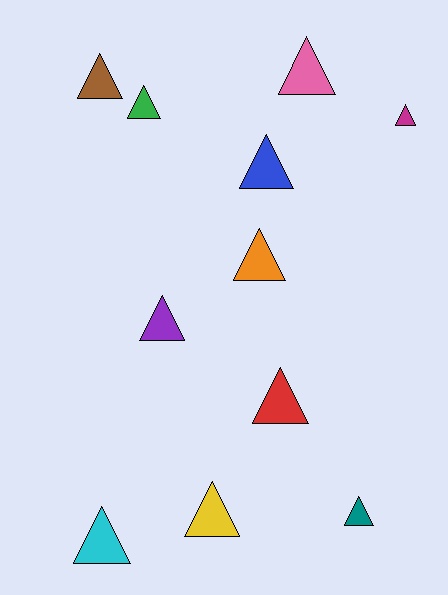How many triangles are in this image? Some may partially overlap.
There are 11 triangles.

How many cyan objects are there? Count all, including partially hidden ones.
There is 1 cyan object.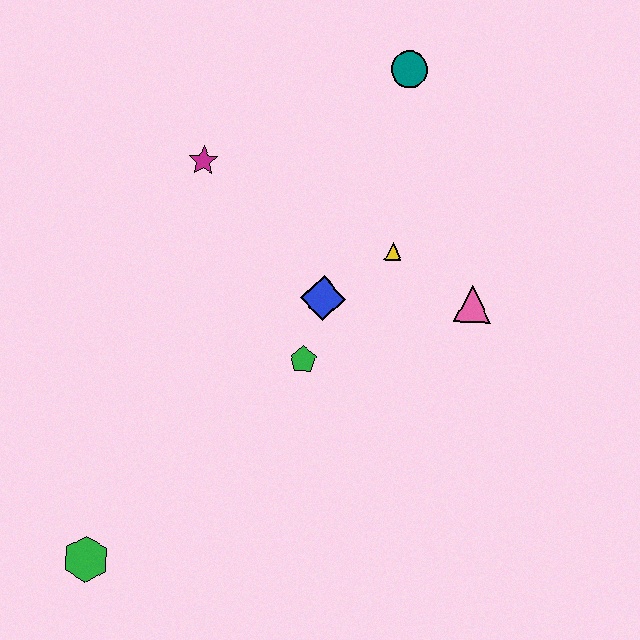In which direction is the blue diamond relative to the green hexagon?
The blue diamond is above the green hexagon.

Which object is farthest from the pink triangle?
The green hexagon is farthest from the pink triangle.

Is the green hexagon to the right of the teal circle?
No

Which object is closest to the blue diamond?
The green pentagon is closest to the blue diamond.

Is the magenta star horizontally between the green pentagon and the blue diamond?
No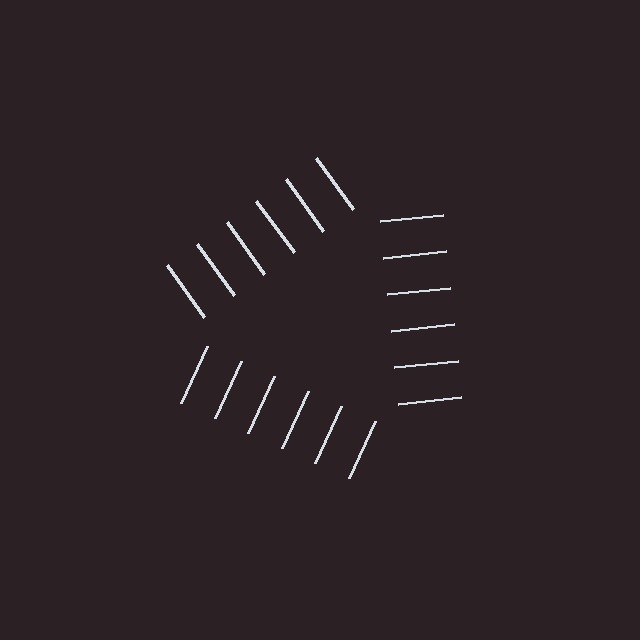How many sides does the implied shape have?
3 sides — the line-ends trace a triangle.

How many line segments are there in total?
18 — 6 along each of the 3 edges.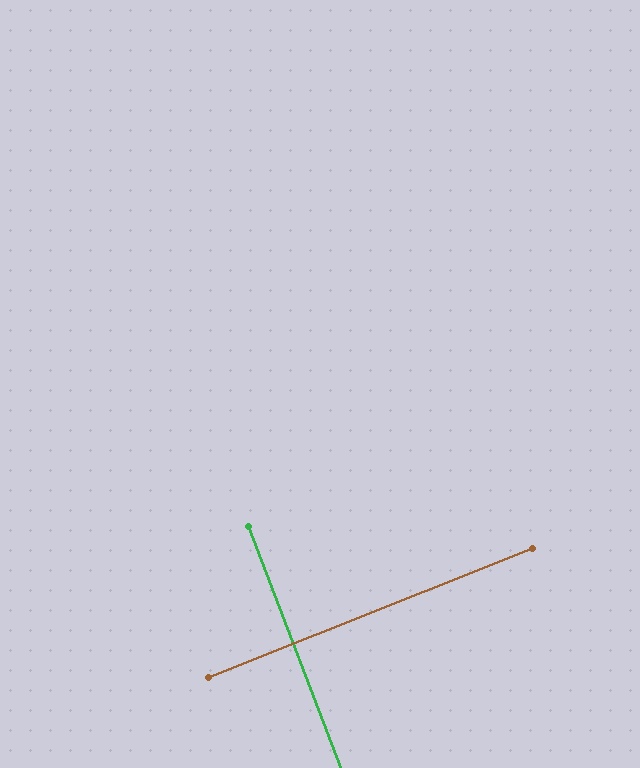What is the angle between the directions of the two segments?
Approximately 89 degrees.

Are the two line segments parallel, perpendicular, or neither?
Perpendicular — they meet at approximately 89°.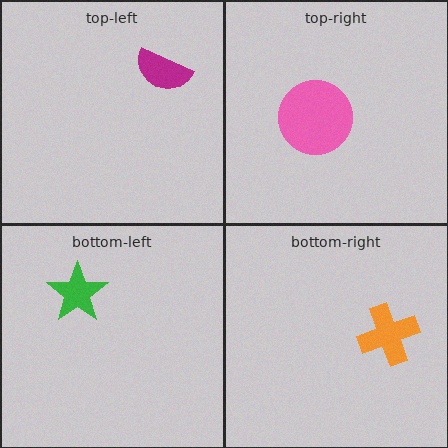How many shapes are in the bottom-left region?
1.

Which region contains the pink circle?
The top-right region.